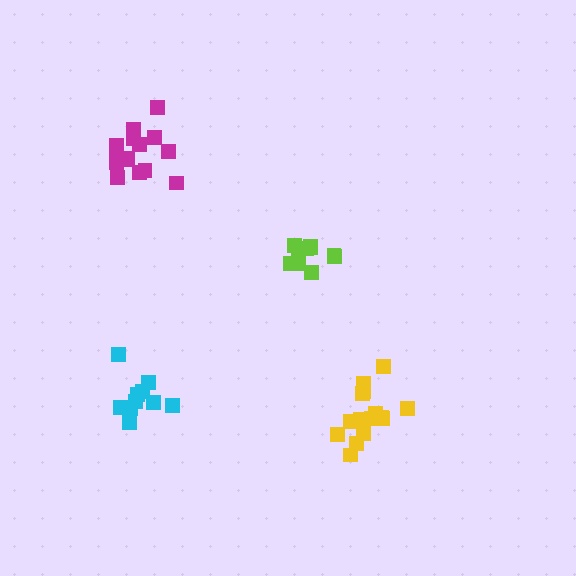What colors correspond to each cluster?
The clusters are colored: cyan, lime, magenta, yellow.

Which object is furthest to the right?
The yellow cluster is rightmost.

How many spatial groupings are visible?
There are 4 spatial groupings.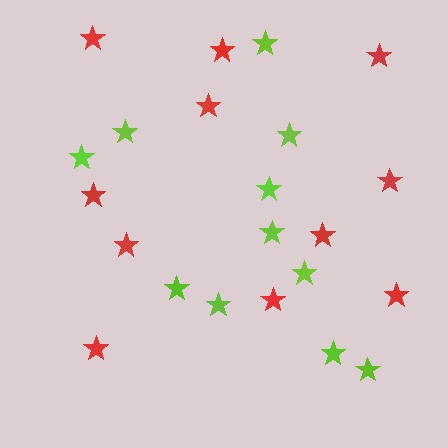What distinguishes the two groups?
There are 2 groups: one group of red stars (11) and one group of lime stars (11).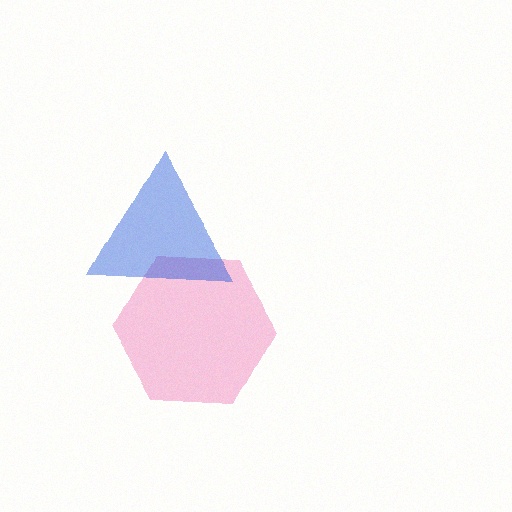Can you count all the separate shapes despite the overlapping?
Yes, there are 2 separate shapes.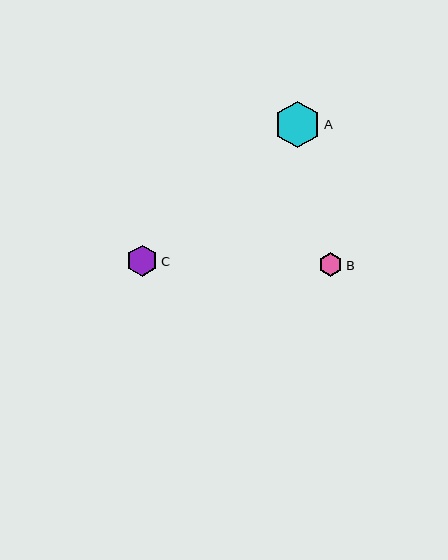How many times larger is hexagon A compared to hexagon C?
Hexagon A is approximately 1.5 times the size of hexagon C.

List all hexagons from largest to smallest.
From largest to smallest: A, C, B.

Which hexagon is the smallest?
Hexagon B is the smallest with a size of approximately 24 pixels.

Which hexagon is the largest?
Hexagon A is the largest with a size of approximately 47 pixels.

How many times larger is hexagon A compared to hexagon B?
Hexagon A is approximately 1.9 times the size of hexagon B.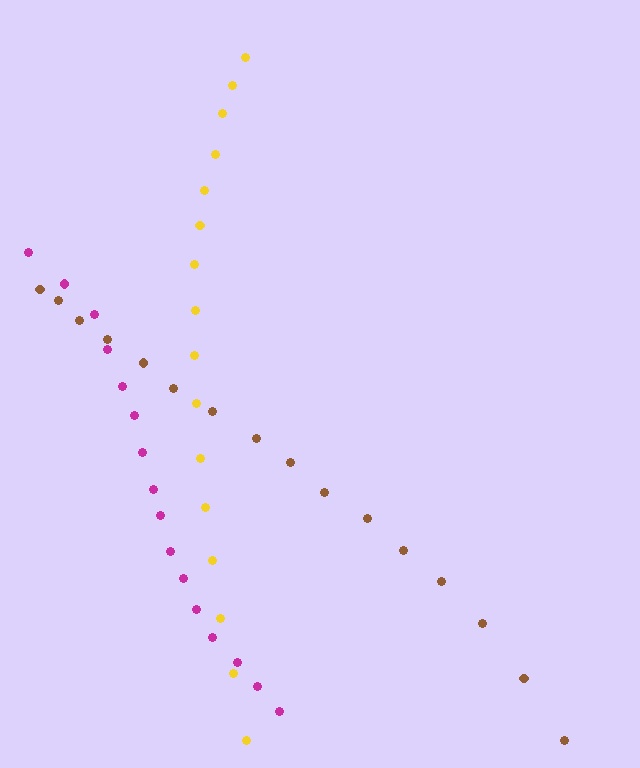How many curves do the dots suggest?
There are 3 distinct paths.